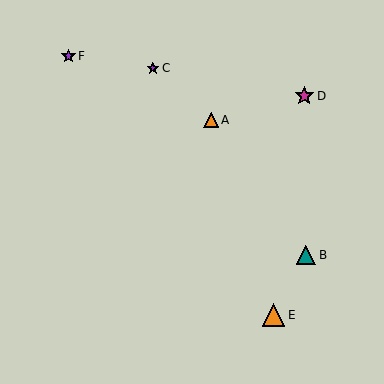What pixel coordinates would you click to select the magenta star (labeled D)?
Click at (304, 96) to select the magenta star D.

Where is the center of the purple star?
The center of the purple star is at (153, 68).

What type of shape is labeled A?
Shape A is an orange triangle.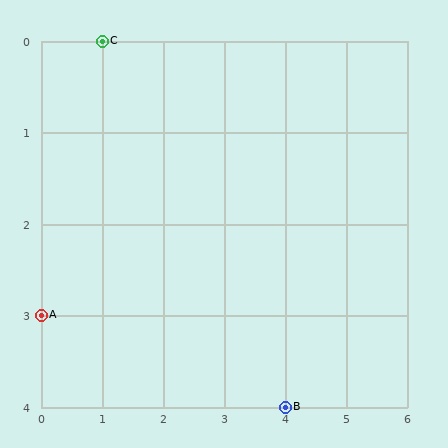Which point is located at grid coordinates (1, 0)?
Point C is at (1, 0).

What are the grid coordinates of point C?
Point C is at grid coordinates (1, 0).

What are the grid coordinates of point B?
Point B is at grid coordinates (4, 4).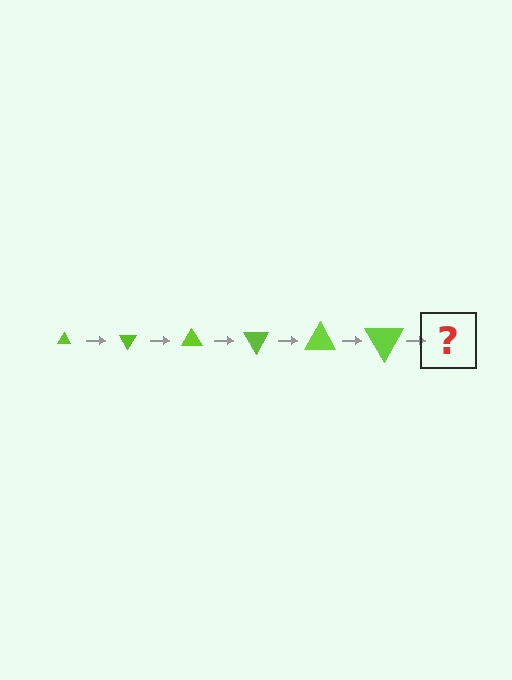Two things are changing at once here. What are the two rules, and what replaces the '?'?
The two rules are that the triangle grows larger each step and it rotates 60 degrees each step. The '?' should be a triangle, larger than the previous one and rotated 360 degrees from the start.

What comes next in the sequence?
The next element should be a triangle, larger than the previous one and rotated 360 degrees from the start.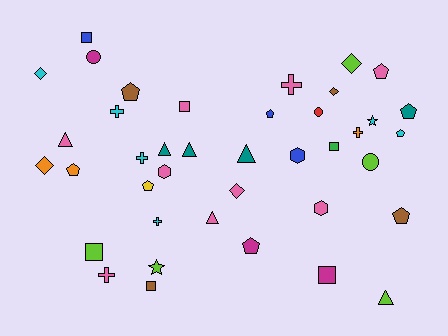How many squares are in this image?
There are 6 squares.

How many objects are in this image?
There are 40 objects.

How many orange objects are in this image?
There are 3 orange objects.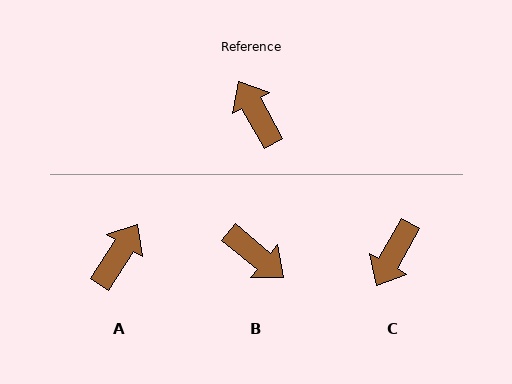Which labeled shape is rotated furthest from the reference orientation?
B, about 159 degrees away.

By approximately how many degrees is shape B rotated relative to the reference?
Approximately 159 degrees clockwise.